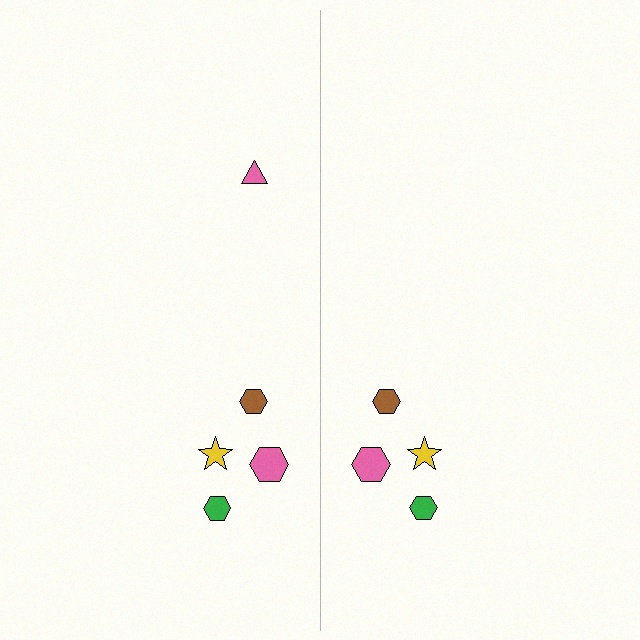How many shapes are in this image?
There are 9 shapes in this image.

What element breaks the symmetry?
A pink triangle is missing from the right side.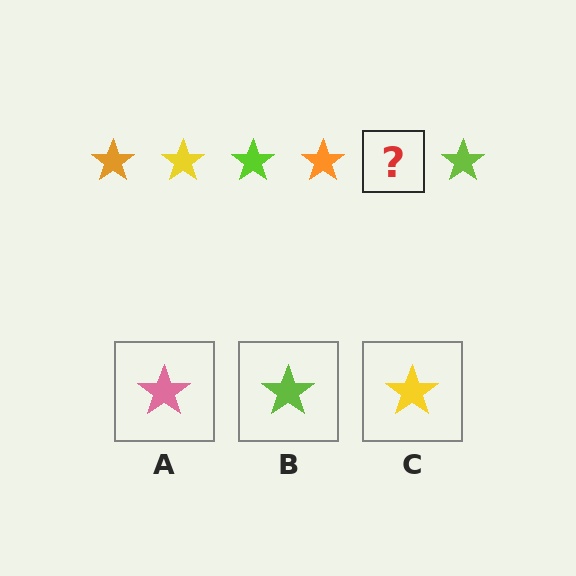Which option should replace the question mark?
Option C.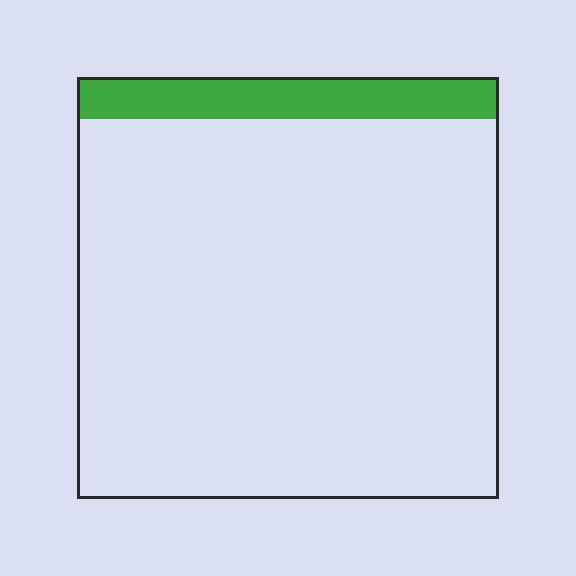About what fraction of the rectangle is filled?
About one tenth (1/10).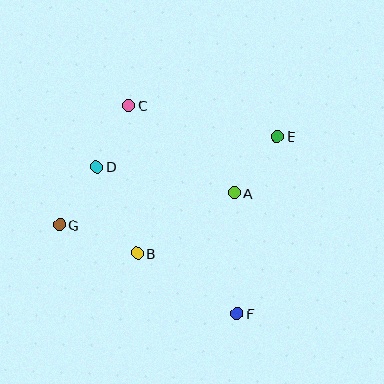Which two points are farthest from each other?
Points E and G are farthest from each other.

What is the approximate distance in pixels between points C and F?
The distance between C and F is approximately 235 pixels.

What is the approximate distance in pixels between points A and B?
The distance between A and B is approximately 114 pixels.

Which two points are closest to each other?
Points D and G are closest to each other.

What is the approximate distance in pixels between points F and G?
The distance between F and G is approximately 198 pixels.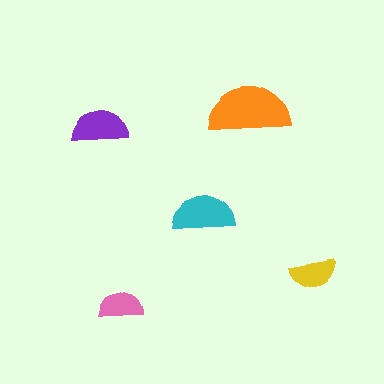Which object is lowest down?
The pink semicircle is bottommost.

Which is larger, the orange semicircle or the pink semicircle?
The orange one.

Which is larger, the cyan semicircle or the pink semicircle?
The cyan one.